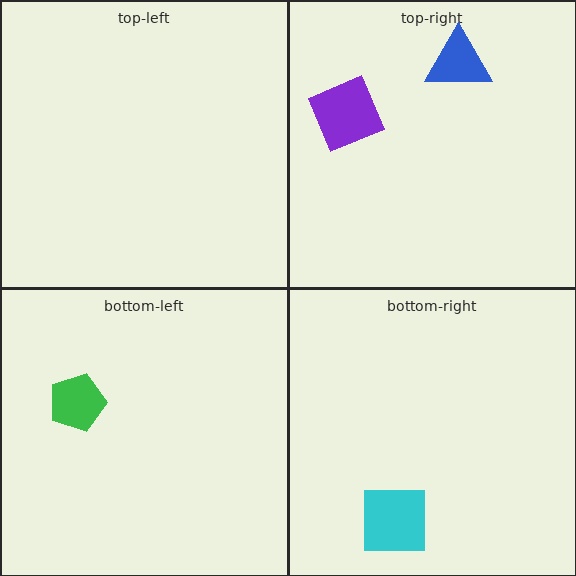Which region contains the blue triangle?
The top-right region.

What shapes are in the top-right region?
The blue triangle, the purple diamond.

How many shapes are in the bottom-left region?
1.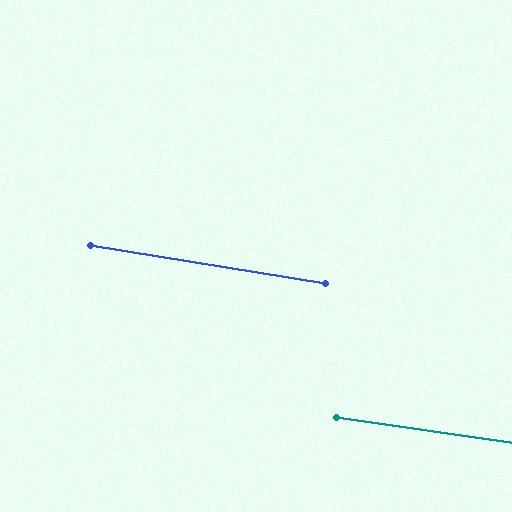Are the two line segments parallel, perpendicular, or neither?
Parallel — their directions differ by only 1.0°.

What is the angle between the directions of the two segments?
Approximately 1 degree.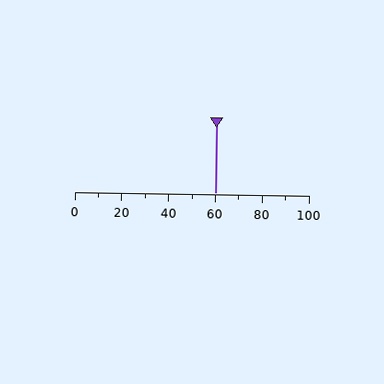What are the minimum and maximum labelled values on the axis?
The axis runs from 0 to 100.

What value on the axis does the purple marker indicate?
The marker indicates approximately 60.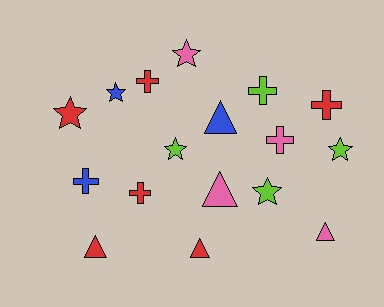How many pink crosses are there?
There is 1 pink cross.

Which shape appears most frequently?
Star, with 6 objects.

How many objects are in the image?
There are 17 objects.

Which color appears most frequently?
Red, with 6 objects.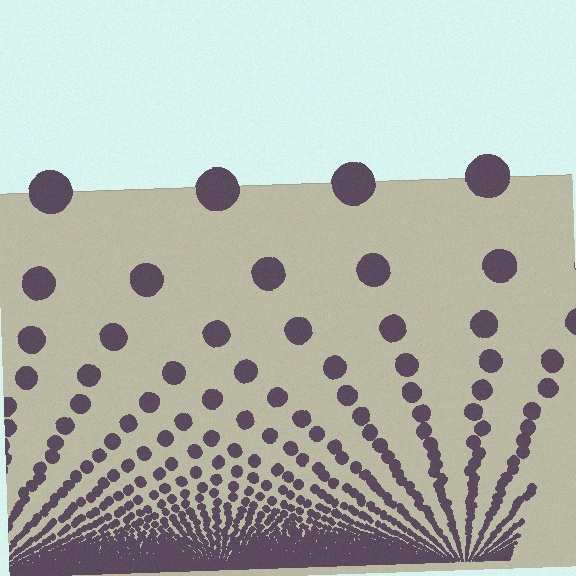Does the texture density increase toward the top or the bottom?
Density increases toward the bottom.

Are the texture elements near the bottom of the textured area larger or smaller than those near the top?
Smaller. The gradient is inverted — elements near the bottom are smaller and denser.